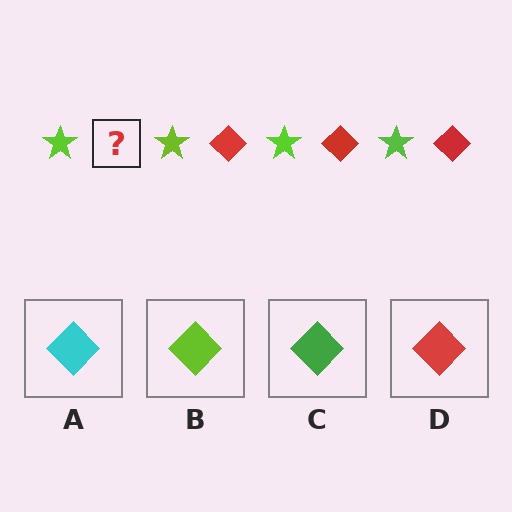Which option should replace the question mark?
Option D.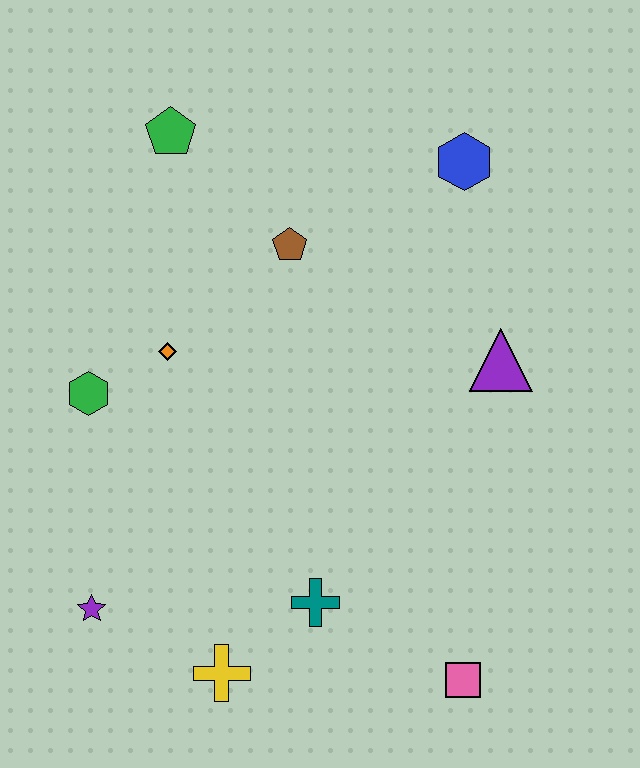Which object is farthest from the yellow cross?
The blue hexagon is farthest from the yellow cross.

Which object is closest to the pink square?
The teal cross is closest to the pink square.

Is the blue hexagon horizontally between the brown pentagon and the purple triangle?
Yes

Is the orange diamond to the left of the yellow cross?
Yes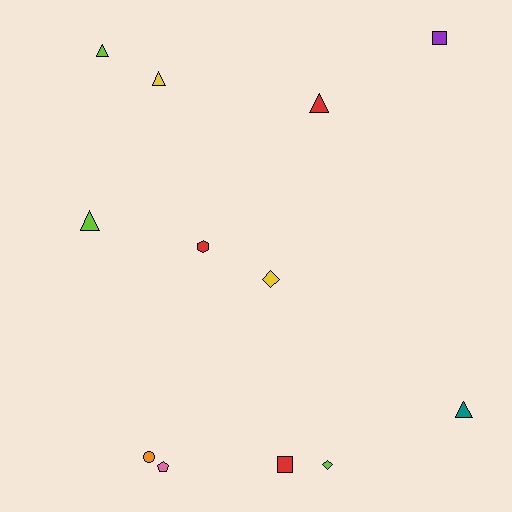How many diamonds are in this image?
There are 2 diamonds.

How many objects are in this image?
There are 12 objects.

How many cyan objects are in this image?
There are no cyan objects.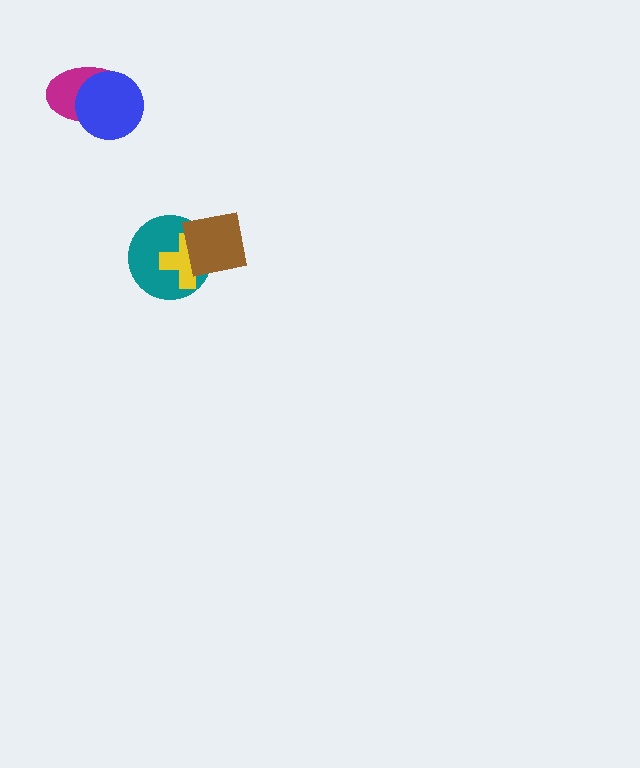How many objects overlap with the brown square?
2 objects overlap with the brown square.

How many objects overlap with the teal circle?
2 objects overlap with the teal circle.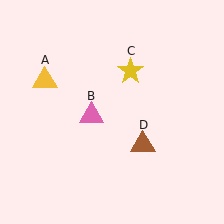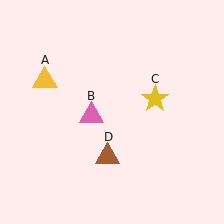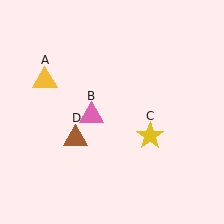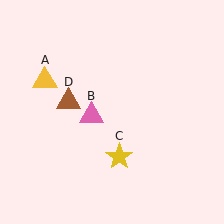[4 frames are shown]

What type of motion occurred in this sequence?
The yellow star (object C), brown triangle (object D) rotated clockwise around the center of the scene.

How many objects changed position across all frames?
2 objects changed position: yellow star (object C), brown triangle (object D).